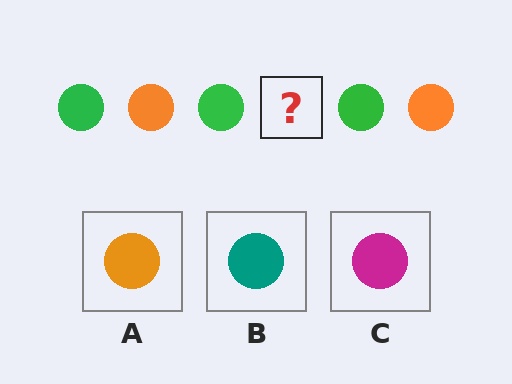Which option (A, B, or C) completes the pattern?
A.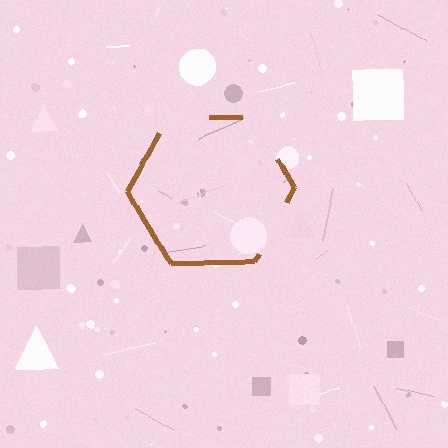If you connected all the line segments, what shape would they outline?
They would outline a hexagon.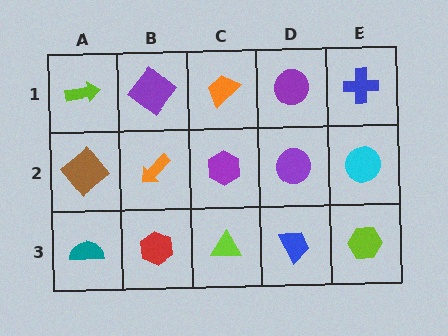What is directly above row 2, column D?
A purple circle.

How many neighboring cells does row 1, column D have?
3.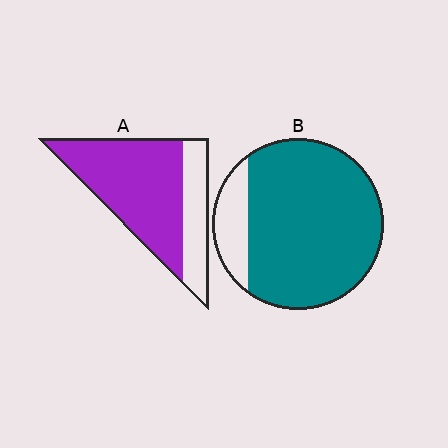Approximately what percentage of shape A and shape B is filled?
A is approximately 70% and B is approximately 85%.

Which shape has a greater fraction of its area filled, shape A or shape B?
Shape B.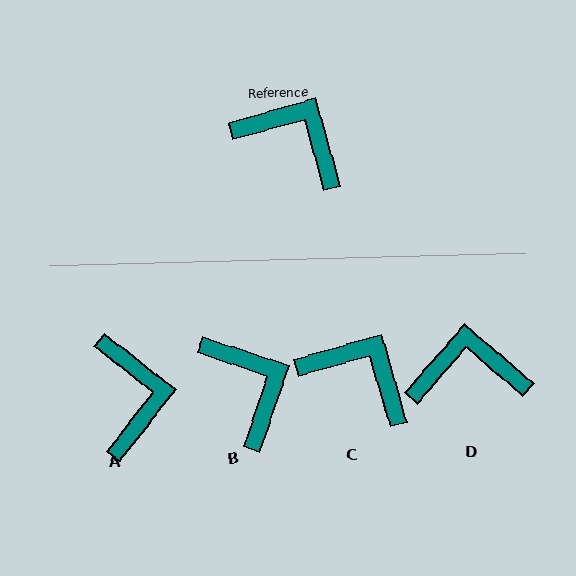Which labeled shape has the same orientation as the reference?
C.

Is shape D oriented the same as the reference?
No, it is off by about 33 degrees.